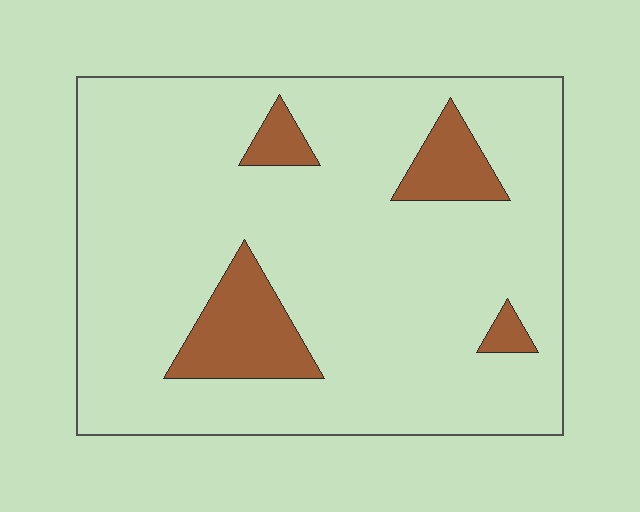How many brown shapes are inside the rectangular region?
4.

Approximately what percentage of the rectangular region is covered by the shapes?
Approximately 15%.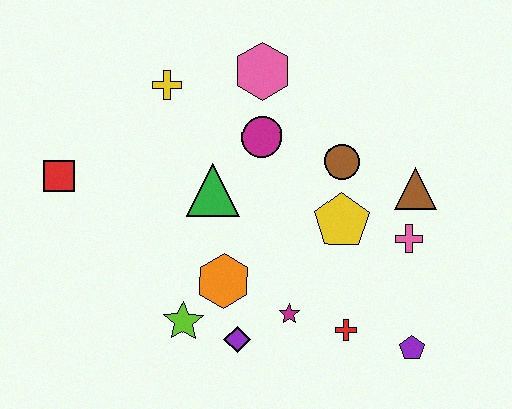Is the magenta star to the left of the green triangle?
No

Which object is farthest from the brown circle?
The red square is farthest from the brown circle.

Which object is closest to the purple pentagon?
The red cross is closest to the purple pentagon.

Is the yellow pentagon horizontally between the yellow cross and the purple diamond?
No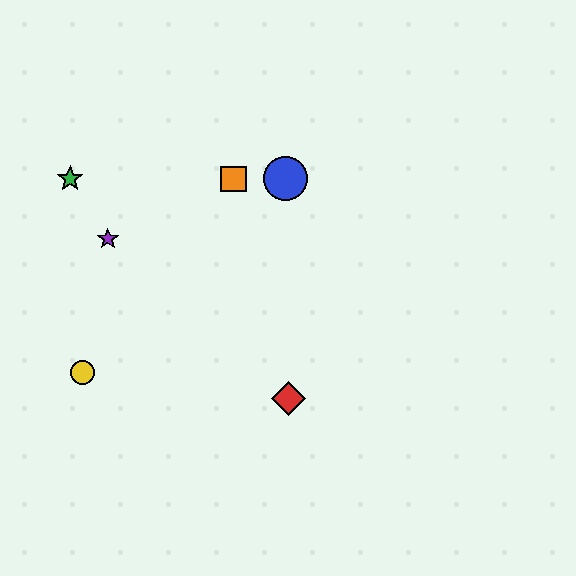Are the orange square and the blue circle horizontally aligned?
Yes, both are at y≈179.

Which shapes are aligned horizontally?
The blue circle, the green star, the orange square are aligned horizontally.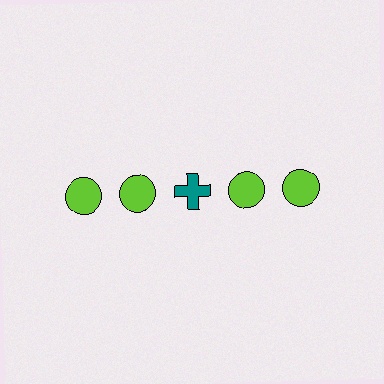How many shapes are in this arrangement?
There are 5 shapes arranged in a grid pattern.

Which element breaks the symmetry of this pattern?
The teal cross in the top row, center column breaks the symmetry. All other shapes are lime circles.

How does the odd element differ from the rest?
It differs in both color (teal instead of lime) and shape (cross instead of circle).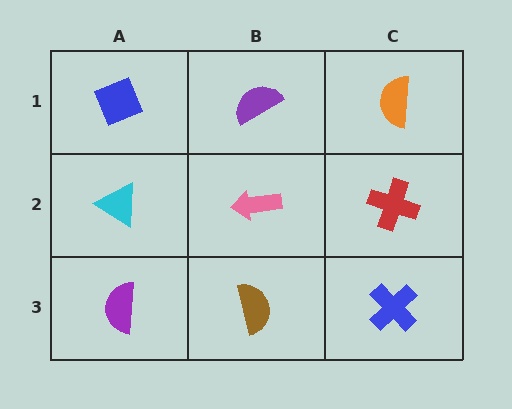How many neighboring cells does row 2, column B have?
4.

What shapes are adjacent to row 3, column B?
A pink arrow (row 2, column B), a purple semicircle (row 3, column A), a blue cross (row 3, column C).